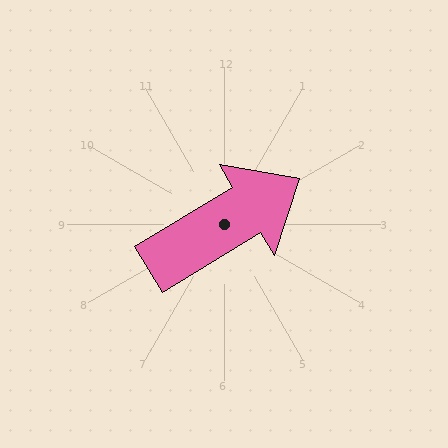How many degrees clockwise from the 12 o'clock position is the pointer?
Approximately 59 degrees.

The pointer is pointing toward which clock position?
Roughly 2 o'clock.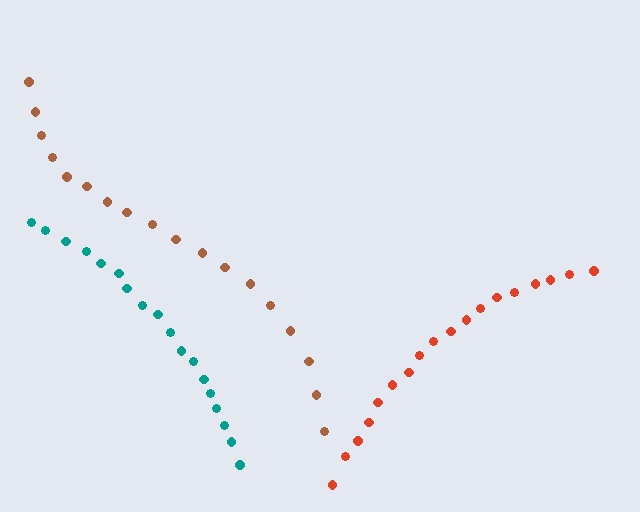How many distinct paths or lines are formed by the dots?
There are 3 distinct paths.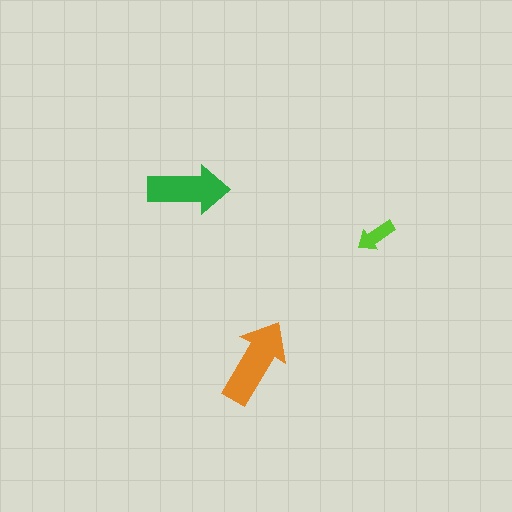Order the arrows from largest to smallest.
the orange one, the green one, the lime one.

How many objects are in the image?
There are 3 objects in the image.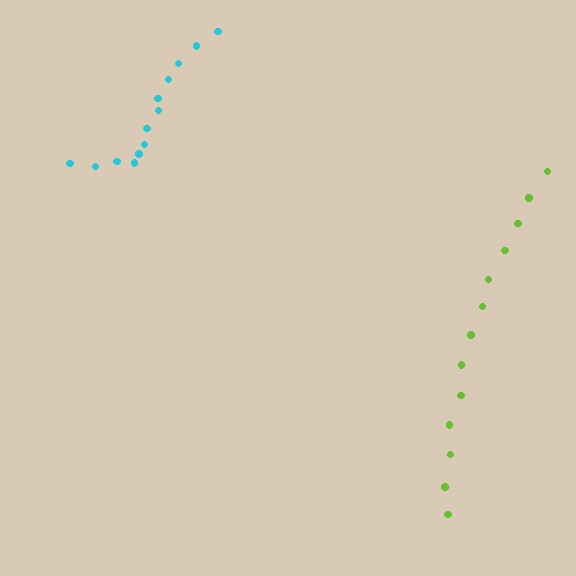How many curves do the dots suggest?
There are 2 distinct paths.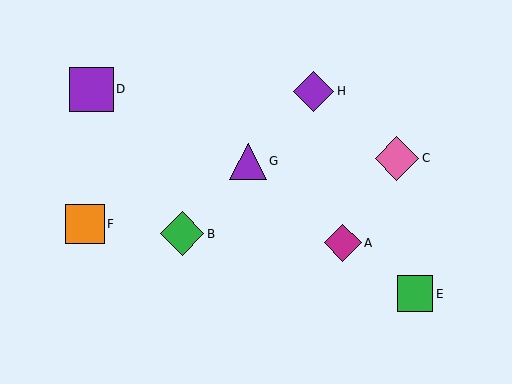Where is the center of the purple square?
The center of the purple square is at (91, 89).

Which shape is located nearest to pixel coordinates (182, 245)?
The green diamond (labeled B) at (182, 234) is nearest to that location.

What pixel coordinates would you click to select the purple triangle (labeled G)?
Click at (248, 161) to select the purple triangle G.